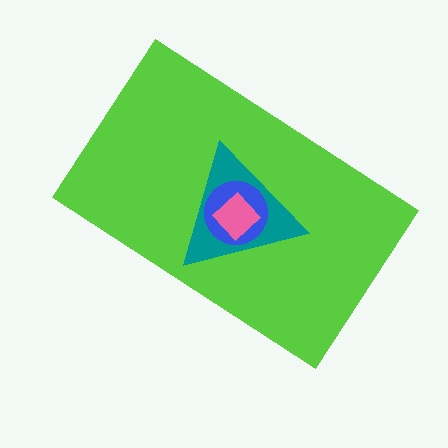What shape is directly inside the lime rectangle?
The teal triangle.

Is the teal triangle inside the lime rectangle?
Yes.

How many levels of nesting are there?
4.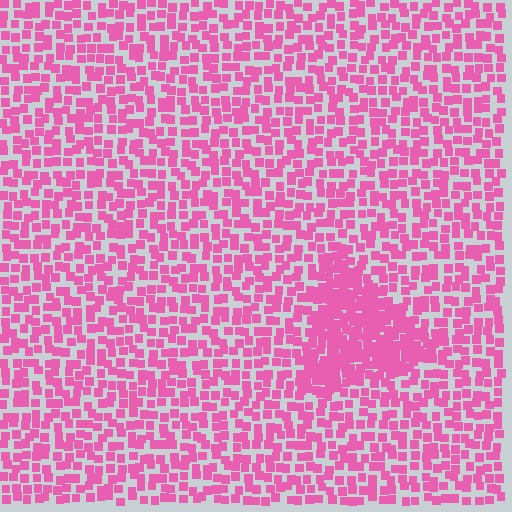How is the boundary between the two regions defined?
The boundary is defined by a change in element density (approximately 2.0x ratio). All elements are the same color, size, and shape.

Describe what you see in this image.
The image contains small pink elements arranged at two different densities. A triangle-shaped region is visible where the elements are more densely packed than the surrounding area.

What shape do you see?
I see a triangle.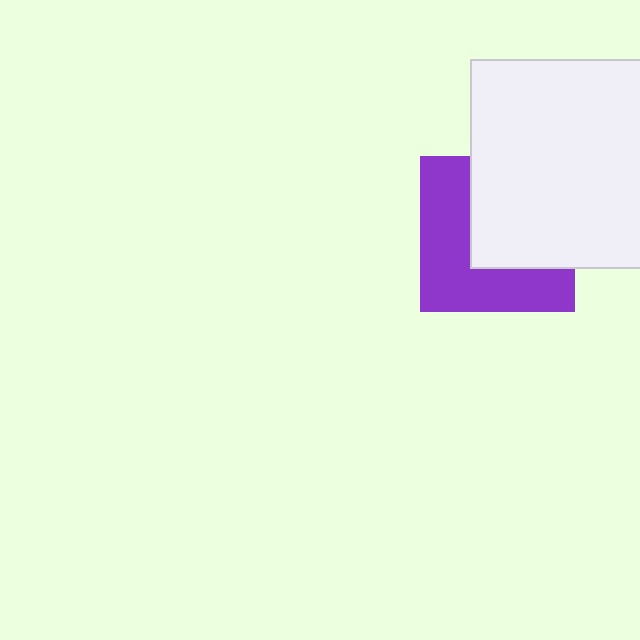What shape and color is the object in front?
The object in front is a white square.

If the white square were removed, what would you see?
You would see the complete purple square.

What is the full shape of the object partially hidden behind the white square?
The partially hidden object is a purple square.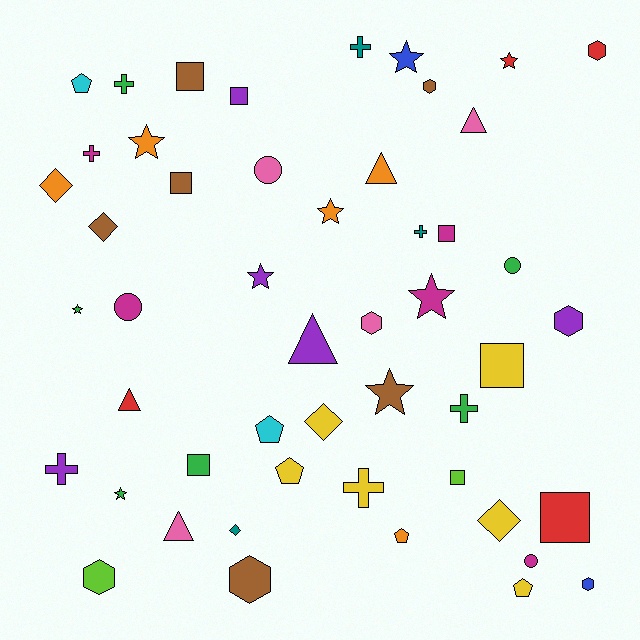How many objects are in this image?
There are 50 objects.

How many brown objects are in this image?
There are 6 brown objects.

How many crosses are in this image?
There are 7 crosses.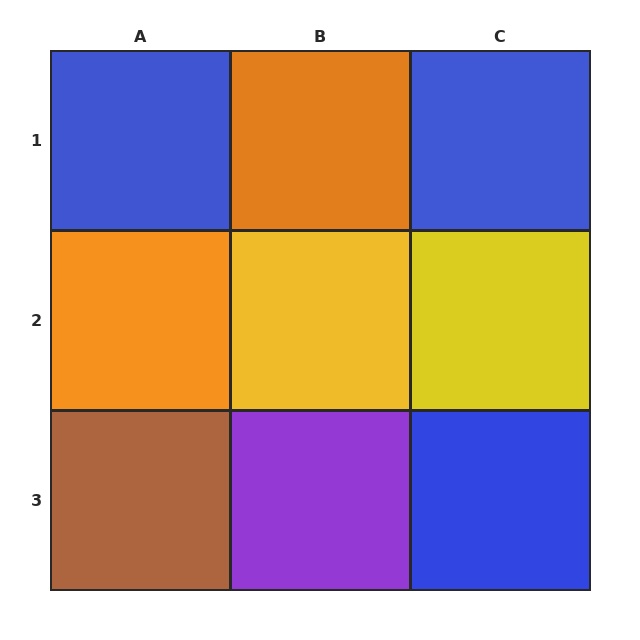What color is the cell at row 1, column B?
Orange.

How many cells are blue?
3 cells are blue.